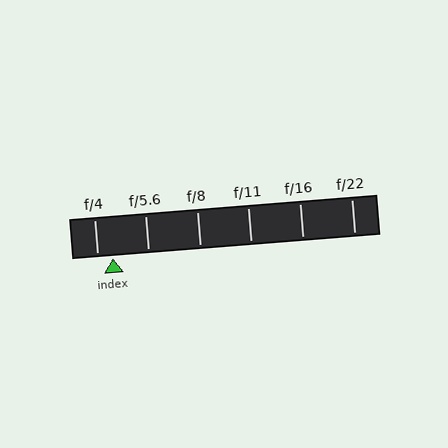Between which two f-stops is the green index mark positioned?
The index mark is between f/4 and f/5.6.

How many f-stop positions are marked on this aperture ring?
There are 6 f-stop positions marked.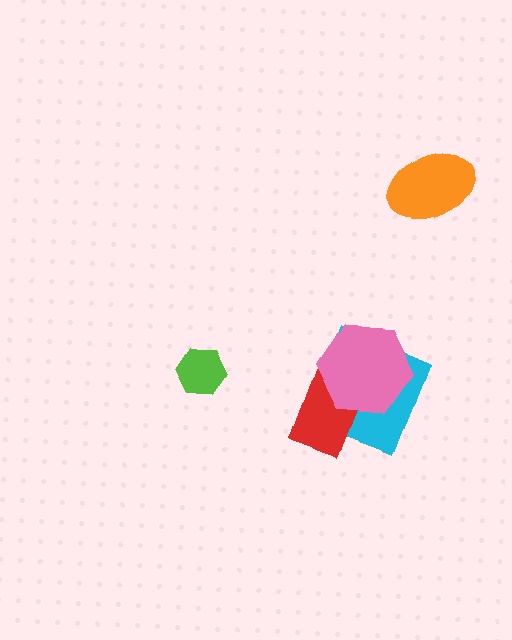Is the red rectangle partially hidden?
Yes, it is partially covered by another shape.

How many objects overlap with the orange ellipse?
0 objects overlap with the orange ellipse.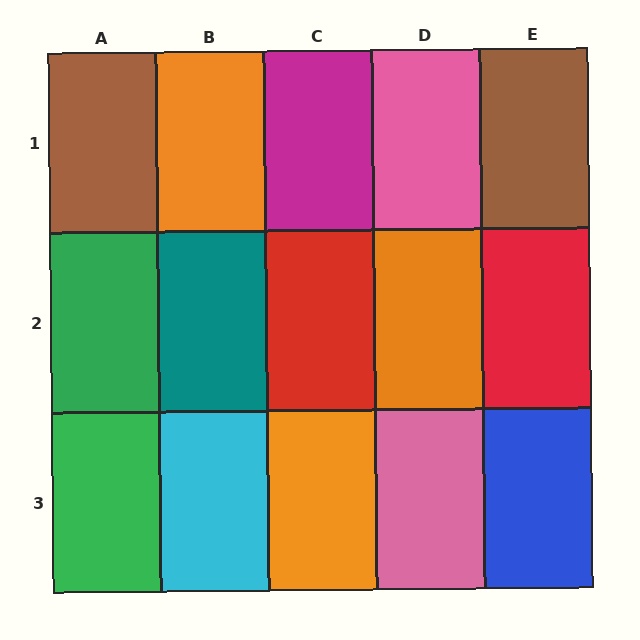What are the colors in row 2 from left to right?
Green, teal, red, orange, red.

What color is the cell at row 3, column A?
Green.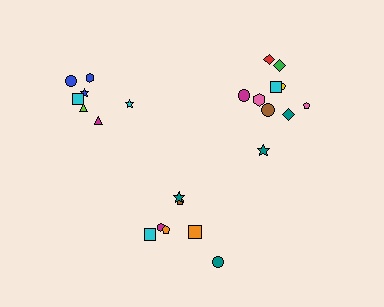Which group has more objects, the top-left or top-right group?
The top-right group.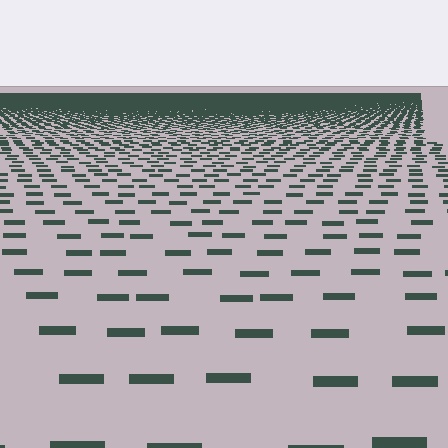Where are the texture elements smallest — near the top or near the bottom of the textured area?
Near the top.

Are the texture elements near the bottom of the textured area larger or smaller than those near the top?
Larger. Near the bottom, elements are closer to the viewer and appear at a bigger on-screen size.